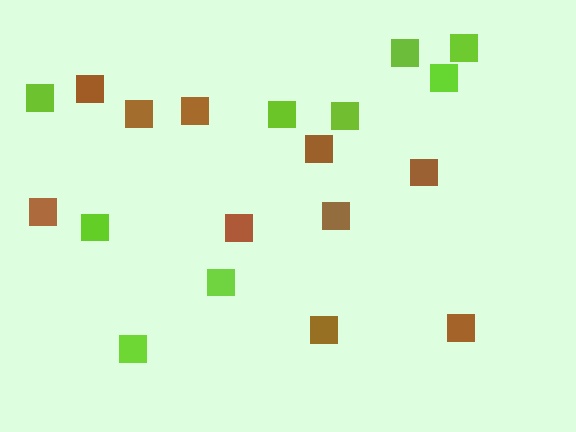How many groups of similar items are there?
There are 2 groups: one group of brown squares (10) and one group of lime squares (9).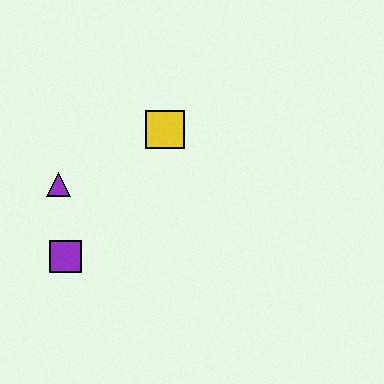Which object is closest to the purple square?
The purple triangle is closest to the purple square.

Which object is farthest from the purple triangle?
The yellow square is farthest from the purple triangle.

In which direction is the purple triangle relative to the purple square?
The purple triangle is above the purple square.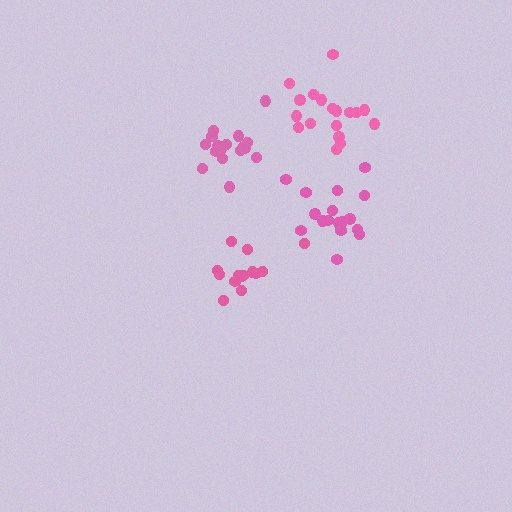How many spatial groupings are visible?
There are 4 spatial groupings.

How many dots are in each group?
Group 1: 14 dots, Group 2: 18 dots, Group 3: 17 dots, Group 4: 17 dots (66 total).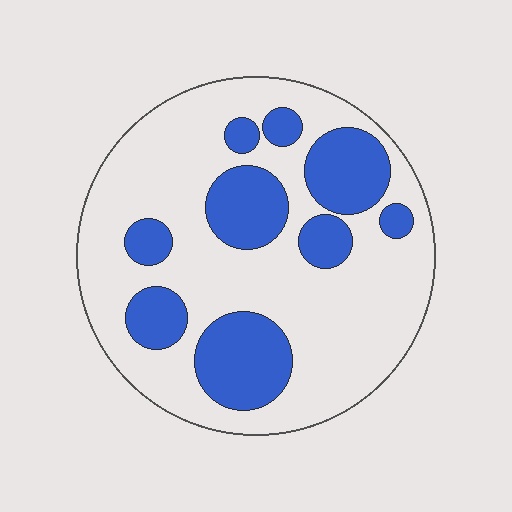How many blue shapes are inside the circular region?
9.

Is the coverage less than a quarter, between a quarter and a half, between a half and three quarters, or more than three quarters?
Between a quarter and a half.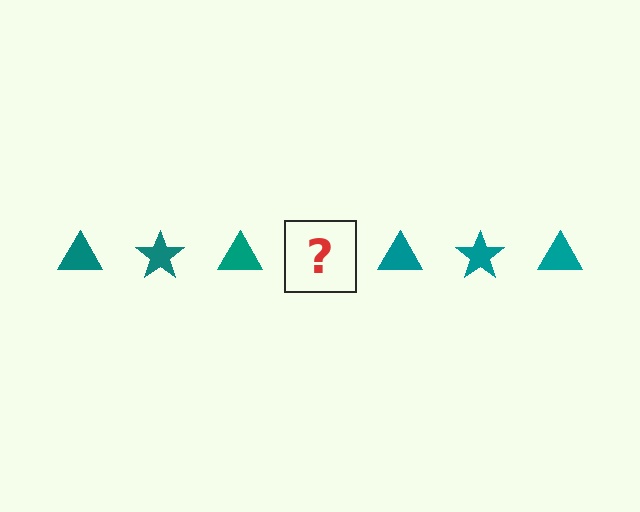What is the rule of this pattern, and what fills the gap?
The rule is that the pattern cycles through triangle, star shapes in teal. The gap should be filled with a teal star.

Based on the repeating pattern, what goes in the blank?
The blank should be a teal star.